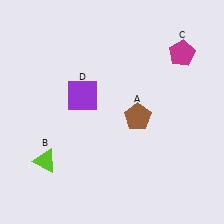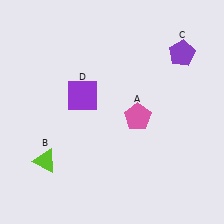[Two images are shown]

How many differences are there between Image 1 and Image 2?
There are 2 differences between the two images.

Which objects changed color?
A changed from brown to pink. C changed from magenta to purple.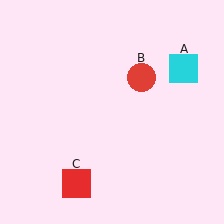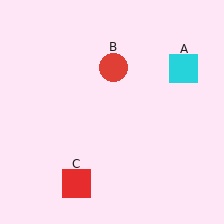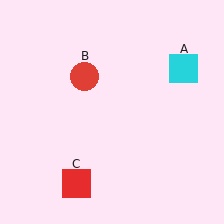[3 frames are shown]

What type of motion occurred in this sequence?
The red circle (object B) rotated counterclockwise around the center of the scene.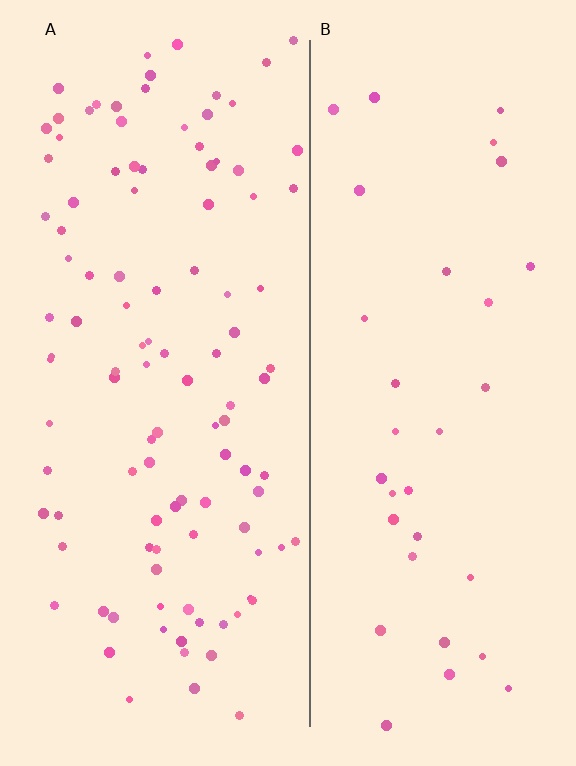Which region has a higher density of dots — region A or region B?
A (the left).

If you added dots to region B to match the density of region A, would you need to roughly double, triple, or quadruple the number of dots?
Approximately triple.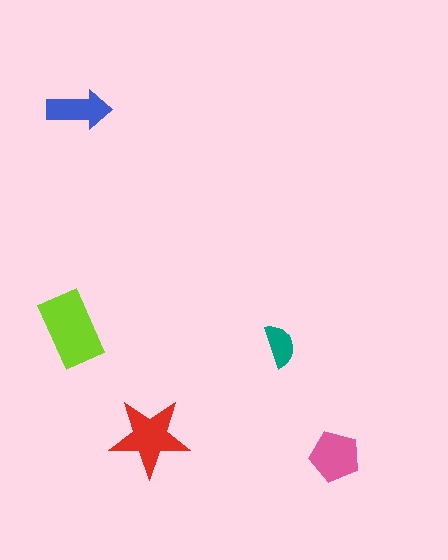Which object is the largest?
The lime rectangle.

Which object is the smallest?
The teal semicircle.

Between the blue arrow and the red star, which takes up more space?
The red star.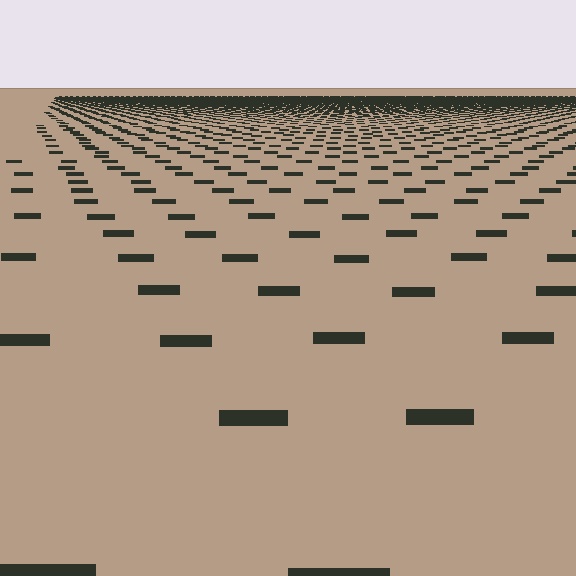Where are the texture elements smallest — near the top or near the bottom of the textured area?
Near the top.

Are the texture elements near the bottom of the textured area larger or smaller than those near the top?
Larger. Near the bottom, elements are closer to the viewer and appear at a bigger on-screen size.